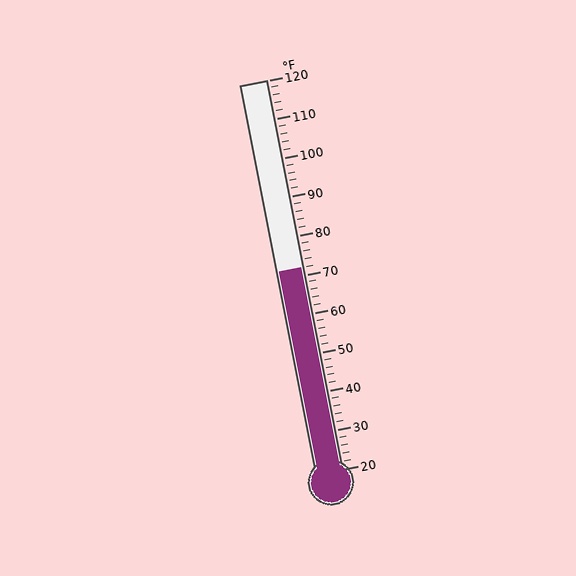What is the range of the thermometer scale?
The thermometer scale ranges from 20°F to 120°F.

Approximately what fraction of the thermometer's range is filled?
The thermometer is filled to approximately 50% of its range.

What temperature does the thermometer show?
The thermometer shows approximately 72°F.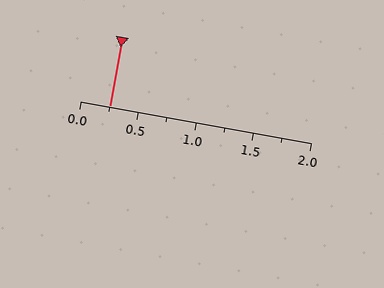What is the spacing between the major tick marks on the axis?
The major ticks are spaced 0.5 apart.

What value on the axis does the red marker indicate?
The marker indicates approximately 0.25.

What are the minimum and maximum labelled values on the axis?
The axis runs from 0.0 to 2.0.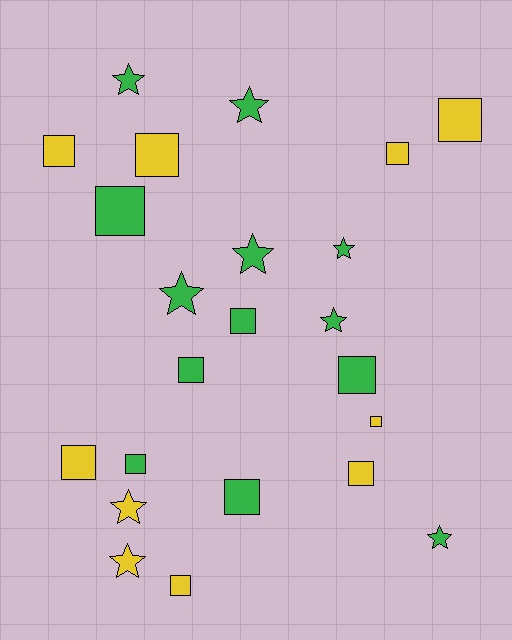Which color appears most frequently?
Green, with 13 objects.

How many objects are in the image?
There are 23 objects.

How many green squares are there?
There are 6 green squares.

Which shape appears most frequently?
Square, with 14 objects.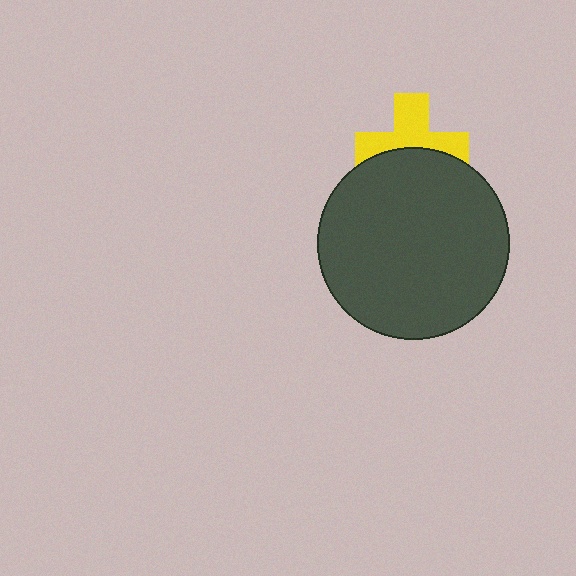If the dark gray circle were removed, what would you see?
You would see the complete yellow cross.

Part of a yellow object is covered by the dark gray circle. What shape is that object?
It is a cross.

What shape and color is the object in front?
The object in front is a dark gray circle.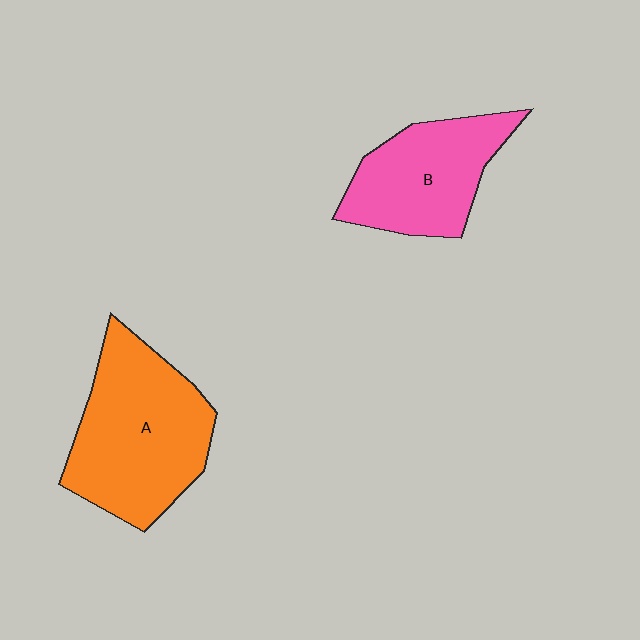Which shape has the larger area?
Shape A (orange).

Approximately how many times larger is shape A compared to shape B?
Approximately 1.4 times.